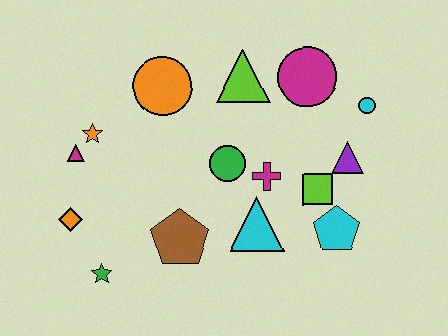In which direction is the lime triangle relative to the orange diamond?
The lime triangle is to the right of the orange diamond.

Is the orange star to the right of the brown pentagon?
No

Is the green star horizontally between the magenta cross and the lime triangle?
No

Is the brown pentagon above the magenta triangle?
No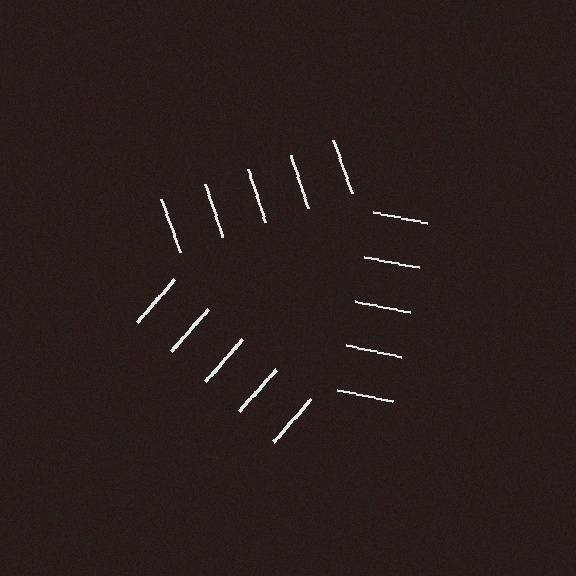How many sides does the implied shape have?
3 sides — the line-ends trace a triangle.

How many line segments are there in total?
15 — 5 along each of the 3 edges.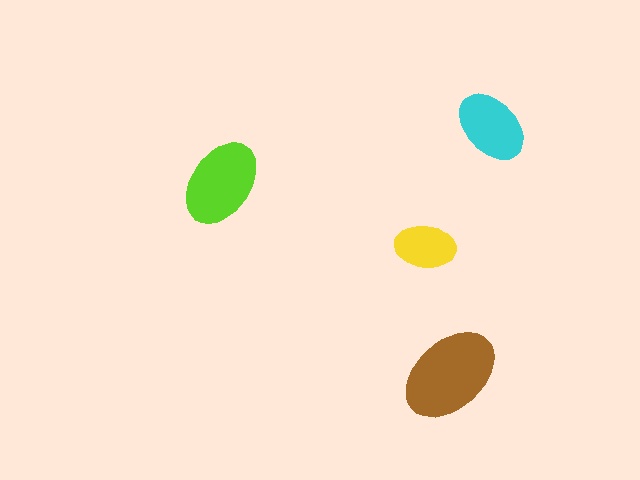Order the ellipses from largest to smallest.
the brown one, the lime one, the cyan one, the yellow one.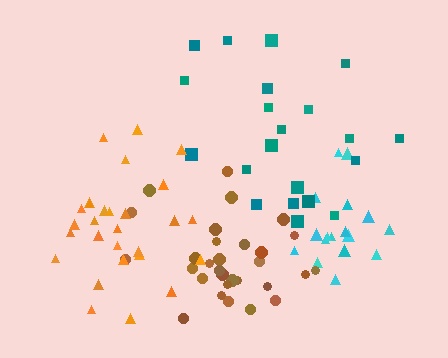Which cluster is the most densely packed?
Brown.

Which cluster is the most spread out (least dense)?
Teal.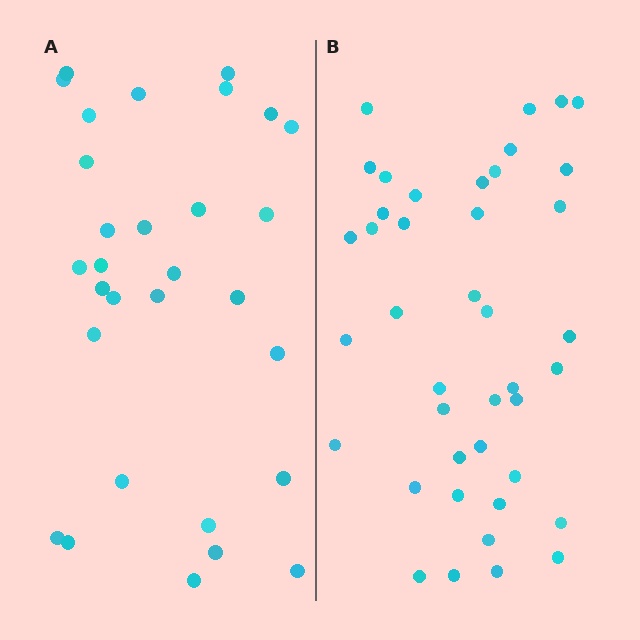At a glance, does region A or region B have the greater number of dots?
Region B (the right region) has more dots.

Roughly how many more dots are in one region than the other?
Region B has roughly 12 or so more dots than region A.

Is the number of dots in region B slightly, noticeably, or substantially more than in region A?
Region B has noticeably more, but not dramatically so. The ratio is roughly 1.4 to 1.